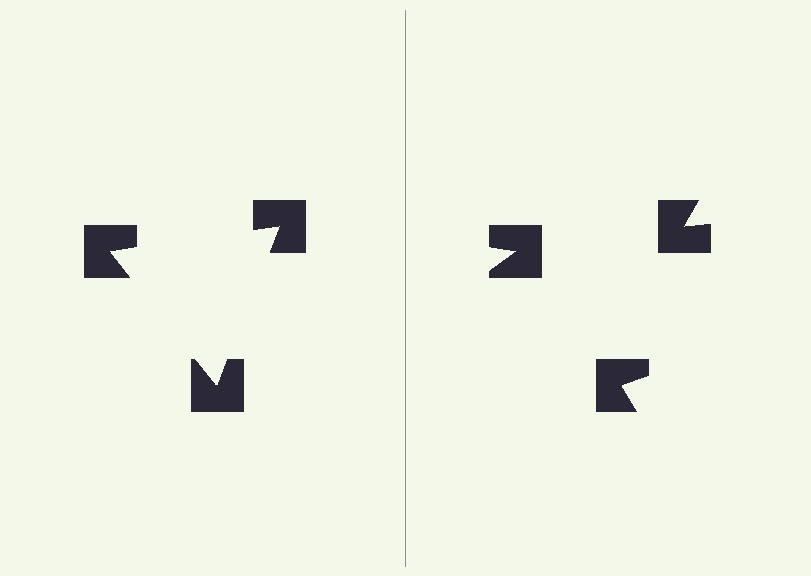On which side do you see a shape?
An illusory triangle appears on the left side. On the right side the wedge cuts are rotated, so no coherent shape forms.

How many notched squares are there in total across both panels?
6 — 3 on each side.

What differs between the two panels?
The notched squares are positioned identically on both sides; only the wedge orientations differ. On the left they align to a triangle; on the right they are misaligned.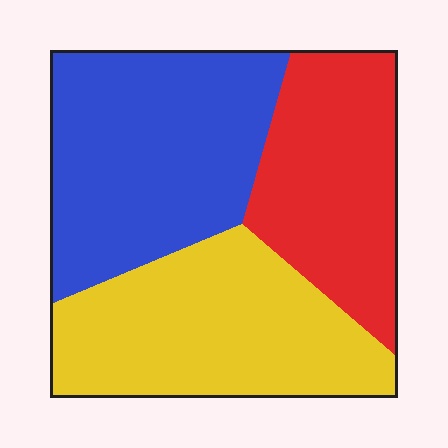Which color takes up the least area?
Red, at roughly 25%.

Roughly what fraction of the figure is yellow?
Yellow takes up about one third (1/3) of the figure.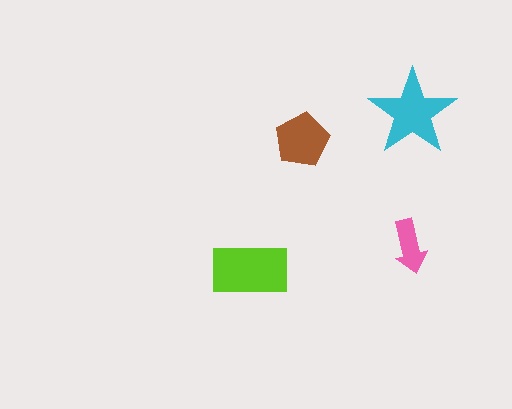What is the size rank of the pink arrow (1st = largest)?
4th.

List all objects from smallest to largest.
The pink arrow, the brown pentagon, the cyan star, the lime rectangle.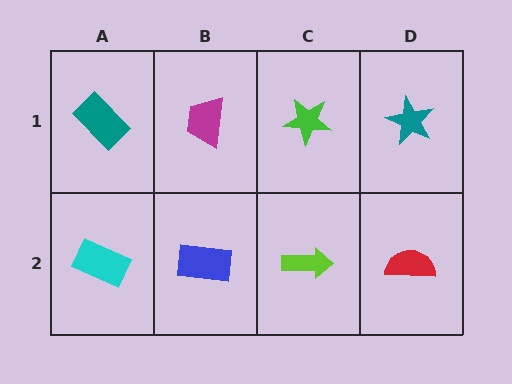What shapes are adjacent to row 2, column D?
A teal star (row 1, column D), a lime arrow (row 2, column C).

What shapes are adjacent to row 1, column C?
A lime arrow (row 2, column C), a magenta trapezoid (row 1, column B), a teal star (row 1, column D).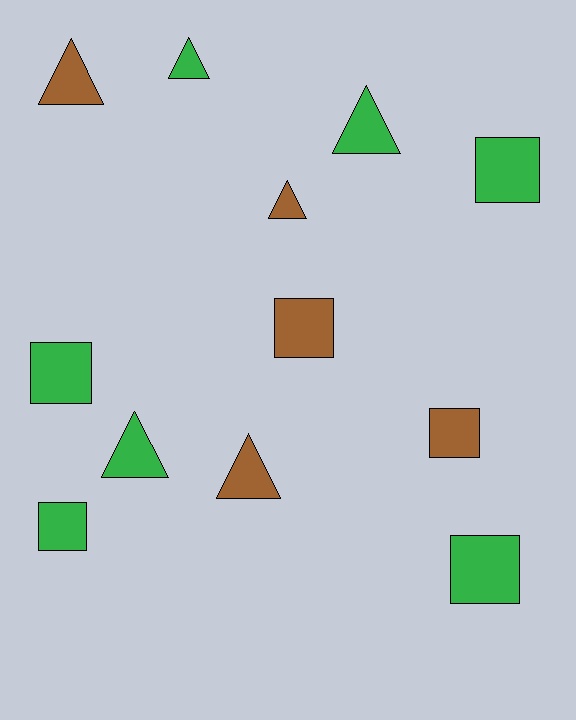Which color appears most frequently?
Green, with 7 objects.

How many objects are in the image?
There are 12 objects.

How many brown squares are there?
There are 2 brown squares.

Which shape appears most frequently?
Triangle, with 6 objects.